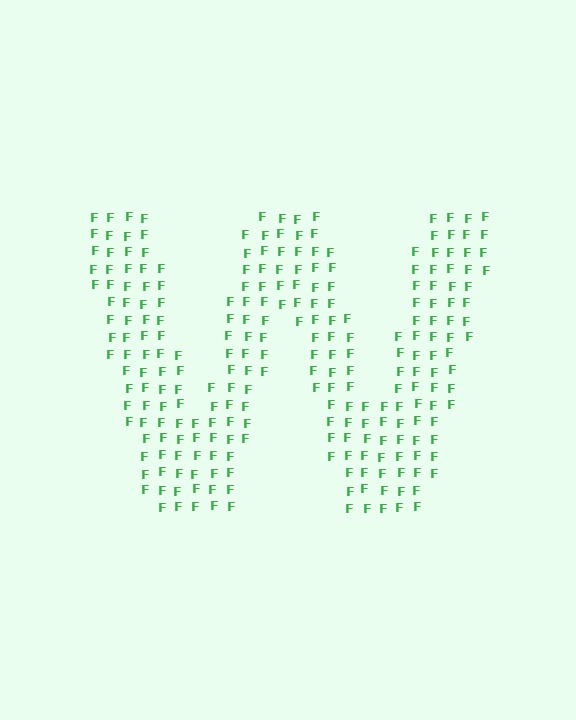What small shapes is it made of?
It is made of small letter F's.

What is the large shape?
The large shape is the letter W.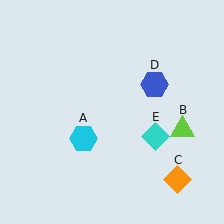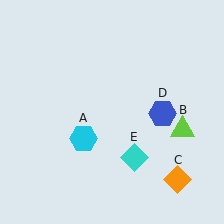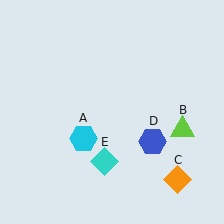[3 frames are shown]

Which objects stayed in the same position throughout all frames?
Cyan hexagon (object A) and lime triangle (object B) and orange diamond (object C) remained stationary.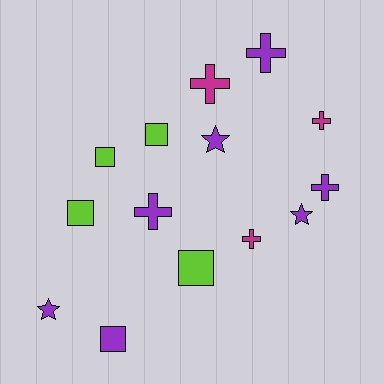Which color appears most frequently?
Purple, with 7 objects.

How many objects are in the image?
There are 14 objects.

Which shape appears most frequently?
Cross, with 6 objects.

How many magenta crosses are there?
There are 3 magenta crosses.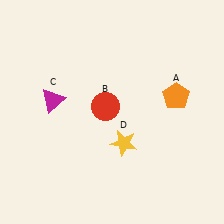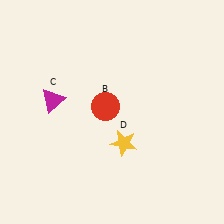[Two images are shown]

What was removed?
The orange pentagon (A) was removed in Image 2.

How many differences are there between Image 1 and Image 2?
There is 1 difference between the two images.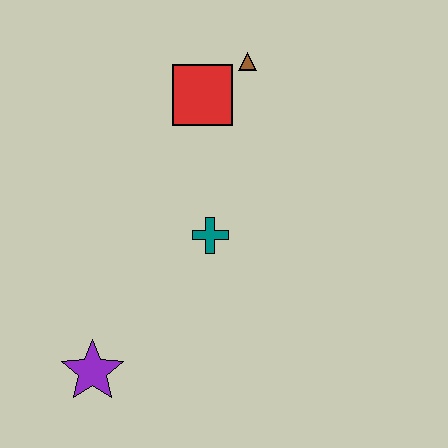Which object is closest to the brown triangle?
The red square is closest to the brown triangle.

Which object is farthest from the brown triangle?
The purple star is farthest from the brown triangle.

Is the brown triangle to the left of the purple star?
No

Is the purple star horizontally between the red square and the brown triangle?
No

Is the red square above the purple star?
Yes